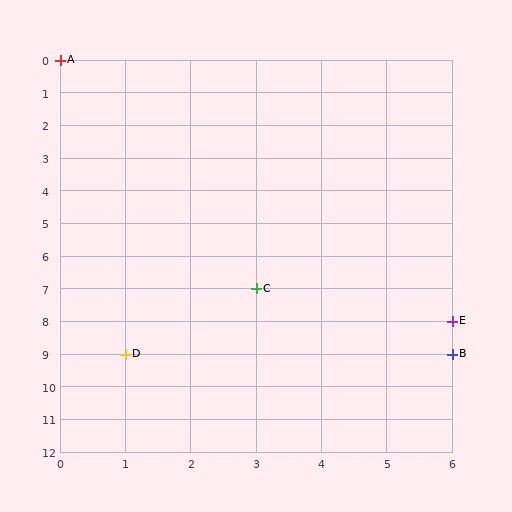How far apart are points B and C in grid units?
Points B and C are 3 columns and 2 rows apart (about 3.6 grid units diagonally).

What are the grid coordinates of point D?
Point D is at grid coordinates (1, 9).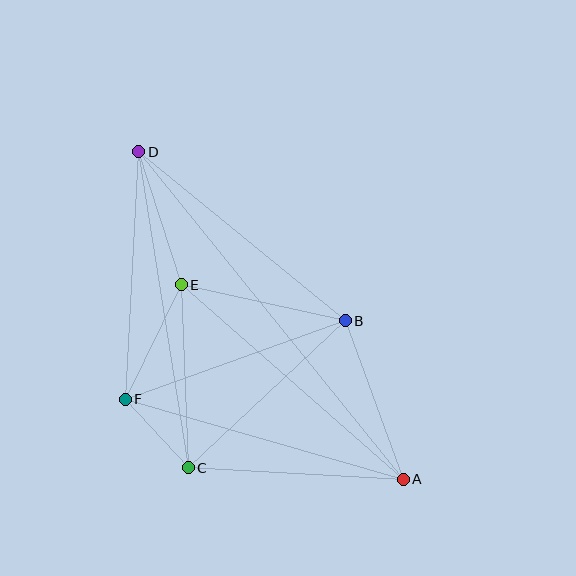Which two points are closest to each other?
Points C and F are closest to each other.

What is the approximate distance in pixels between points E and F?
The distance between E and F is approximately 127 pixels.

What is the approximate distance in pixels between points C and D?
The distance between C and D is approximately 320 pixels.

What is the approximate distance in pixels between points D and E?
The distance between D and E is approximately 140 pixels.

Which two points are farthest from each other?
Points A and D are farthest from each other.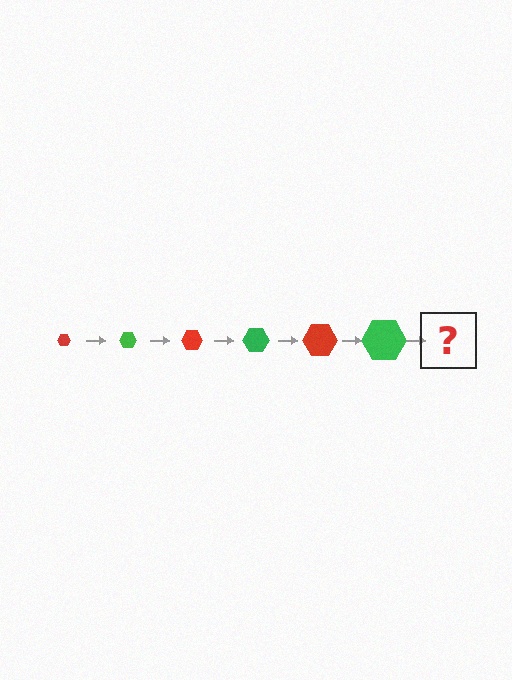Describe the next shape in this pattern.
It should be a red hexagon, larger than the previous one.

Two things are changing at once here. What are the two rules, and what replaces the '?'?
The two rules are that the hexagon grows larger each step and the color cycles through red and green. The '?' should be a red hexagon, larger than the previous one.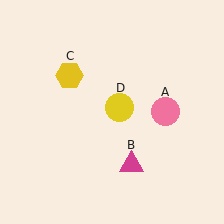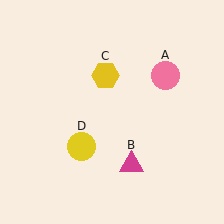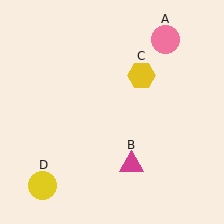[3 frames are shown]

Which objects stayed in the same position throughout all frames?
Magenta triangle (object B) remained stationary.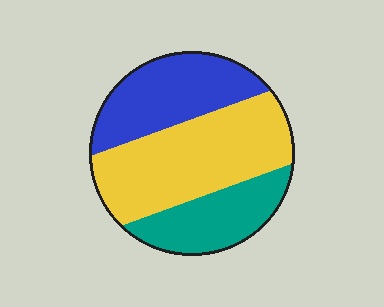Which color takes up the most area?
Yellow, at roughly 45%.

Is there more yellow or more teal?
Yellow.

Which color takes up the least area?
Teal, at roughly 25%.